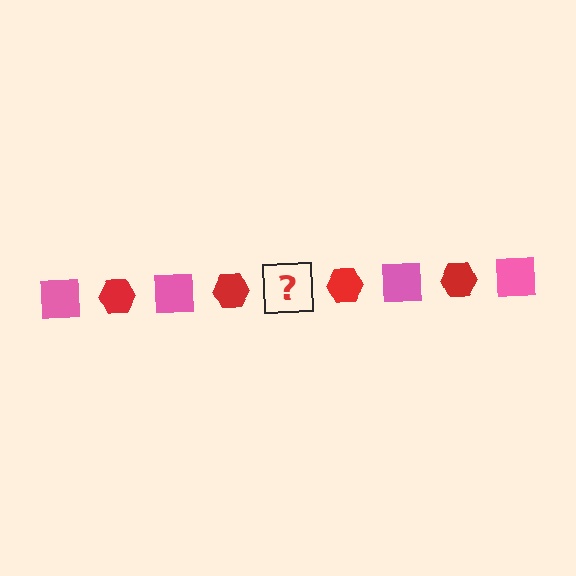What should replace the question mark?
The question mark should be replaced with a pink square.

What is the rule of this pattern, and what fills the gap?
The rule is that the pattern alternates between pink square and red hexagon. The gap should be filled with a pink square.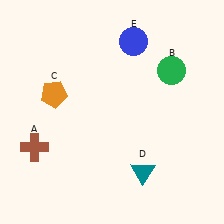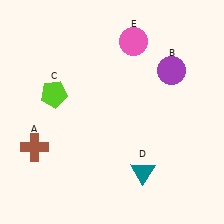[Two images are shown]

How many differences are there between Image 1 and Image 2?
There are 3 differences between the two images.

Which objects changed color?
B changed from green to purple. C changed from orange to lime. E changed from blue to pink.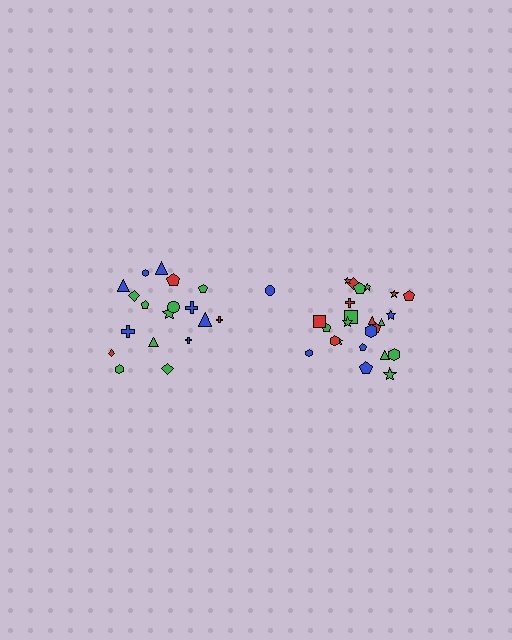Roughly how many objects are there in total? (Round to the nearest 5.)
Roughly 45 objects in total.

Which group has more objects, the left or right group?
The right group.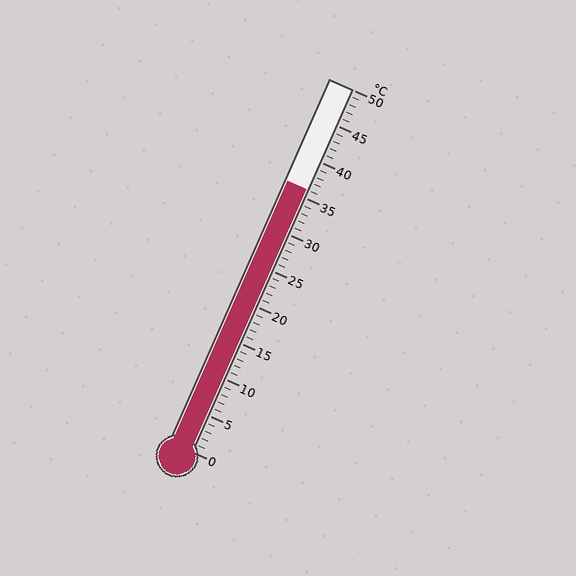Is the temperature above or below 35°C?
The temperature is above 35°C.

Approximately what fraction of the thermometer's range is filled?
The thermometer is filled to approximately 70% of its range.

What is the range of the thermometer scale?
The thermometer scale ranges from 0°C to 50°C.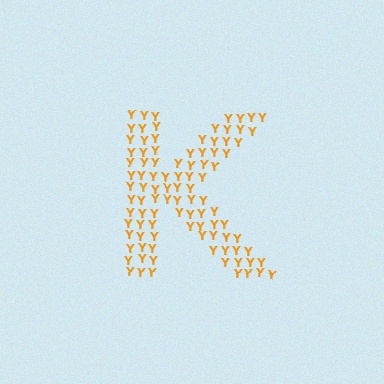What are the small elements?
The small elements are letter Y's.